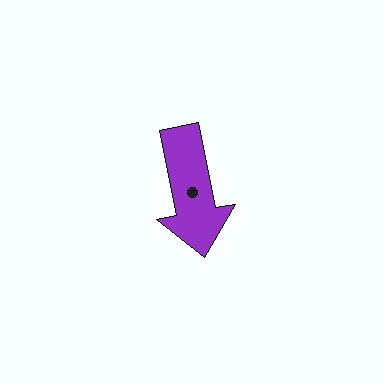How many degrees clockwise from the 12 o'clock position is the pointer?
Approximately 169 degrees.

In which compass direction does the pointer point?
South.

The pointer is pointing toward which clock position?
Roughly 6 o'clock.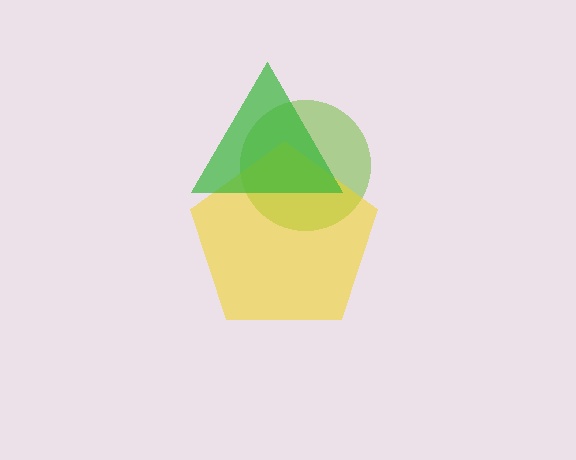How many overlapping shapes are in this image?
There are 3 overlapping shapes in the image.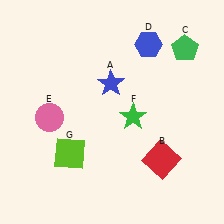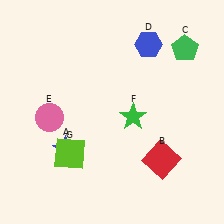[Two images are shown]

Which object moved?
The blue star (A) moved down.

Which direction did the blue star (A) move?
The blue star (A) moved down.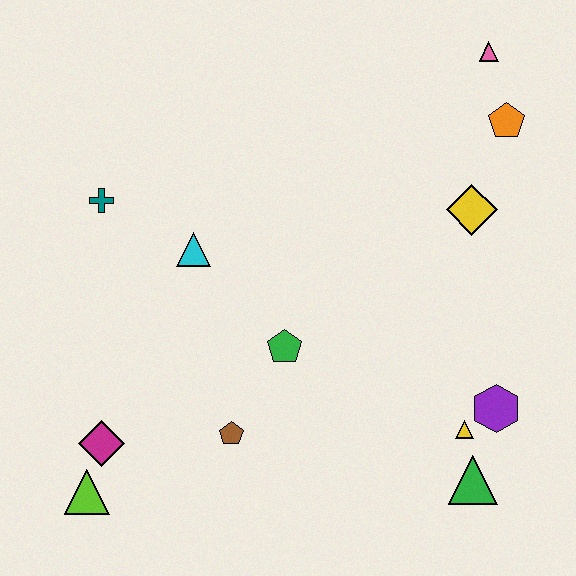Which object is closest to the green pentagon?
The brown pentagon is closest to the green pentagon.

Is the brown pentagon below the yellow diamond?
Yes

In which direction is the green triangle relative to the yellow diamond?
The green triangle is below the yellow diamond.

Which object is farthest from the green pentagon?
The pink triangle is farthest from the green pentagon.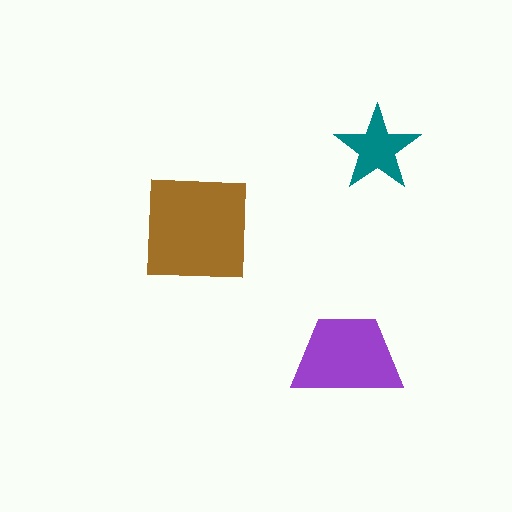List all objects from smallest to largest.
The teal star, the purple trapezoid, the brown square.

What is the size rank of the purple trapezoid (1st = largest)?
2nd.